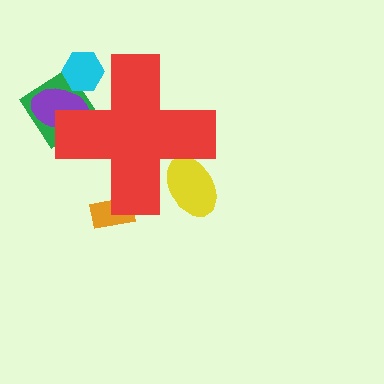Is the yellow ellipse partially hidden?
Yes, the yellow ellipse is partially hidden behind the red cross.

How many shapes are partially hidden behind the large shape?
5 shapes are partially hidden.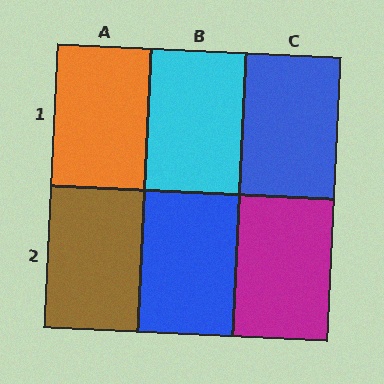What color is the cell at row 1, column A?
Orange.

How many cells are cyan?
1 cell is cyan.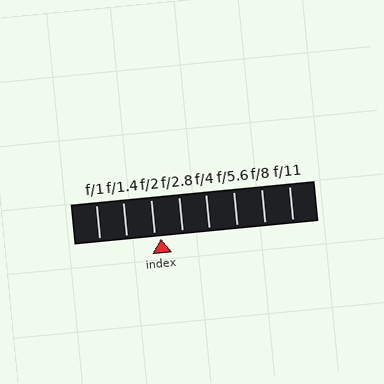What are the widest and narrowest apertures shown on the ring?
The widest aperture shown is f/1 and the narrowest is f/11.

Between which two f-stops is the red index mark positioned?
The index mark is between f/2 and f/2.8.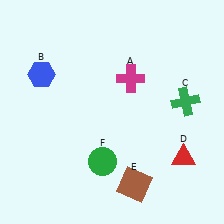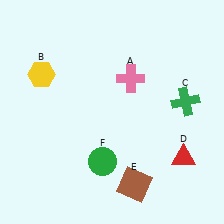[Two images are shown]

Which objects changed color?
A changed from magenta to pink. B changed from blue to yellow.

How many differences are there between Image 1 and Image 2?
There are 2 differences between the two images.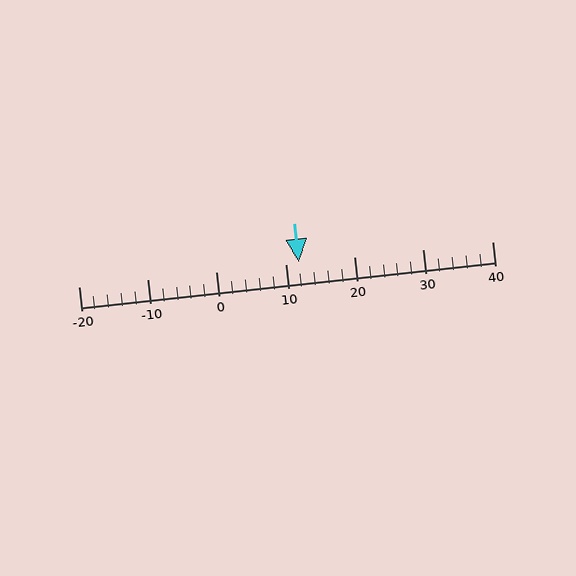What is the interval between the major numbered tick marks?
The major tick marks are spaced 10 units apart.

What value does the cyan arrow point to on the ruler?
The cyan arrow points to approximately 12.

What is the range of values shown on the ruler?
The ruler shows values from -20 to 40.